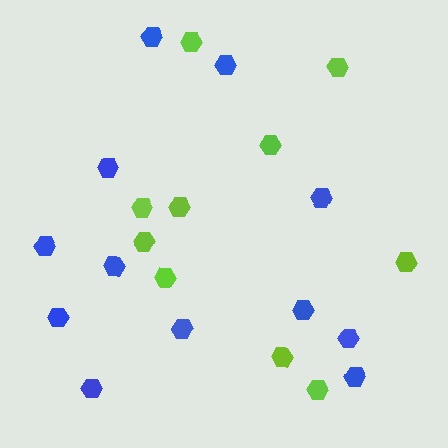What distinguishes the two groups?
There are 2 groups: one group of blue hexagons (12) and one group of lime hexagons (10).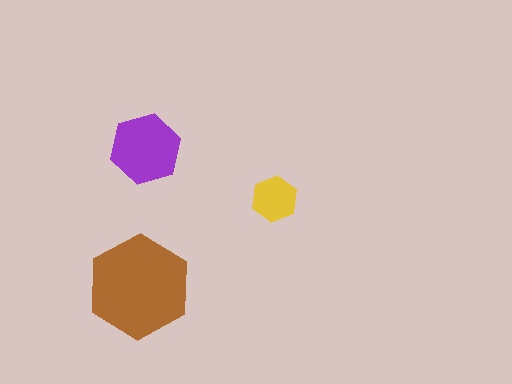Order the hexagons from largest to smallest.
the brown one, the purple one, the yellow one.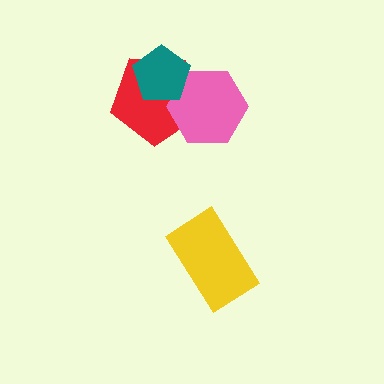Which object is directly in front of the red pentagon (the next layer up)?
The pink hexagon is directly in front of the red pentagon.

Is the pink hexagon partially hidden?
Yes, it is partially covered by another shape.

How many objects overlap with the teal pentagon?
2 objects overlap with the teal pentagon.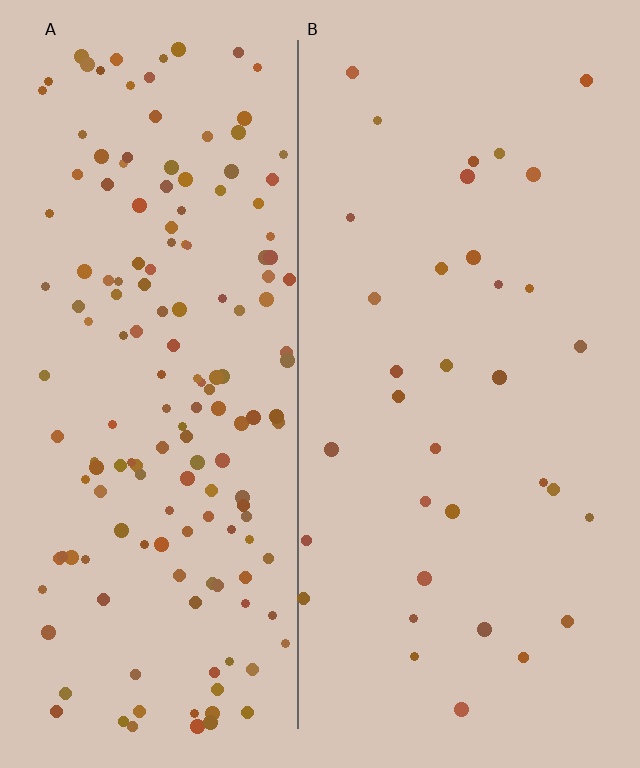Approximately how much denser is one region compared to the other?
Approximately 4.7× — region A over region B.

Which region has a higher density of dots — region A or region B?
A (the left).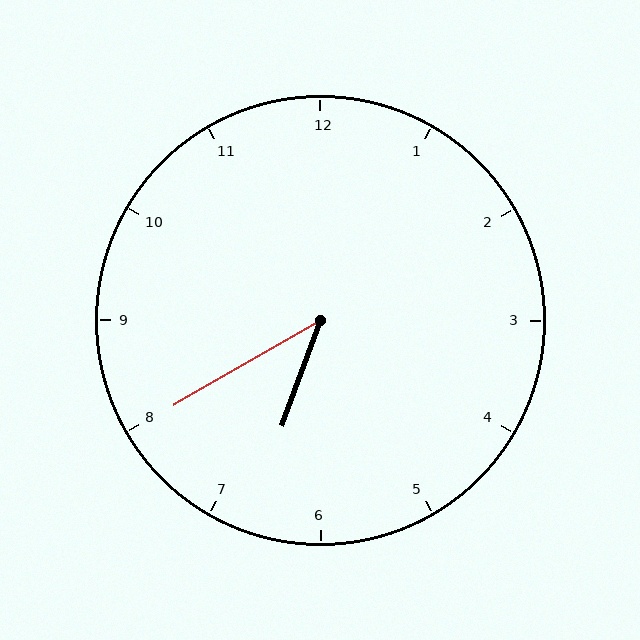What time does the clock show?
6:40.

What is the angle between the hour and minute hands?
Approximately 40 degrees.